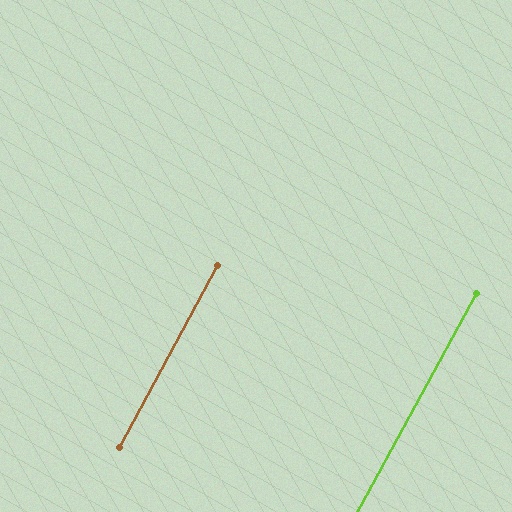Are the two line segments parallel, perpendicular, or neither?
Parallel — their directions differ by only 0.4°.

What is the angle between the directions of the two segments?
Approximately 0 degrees.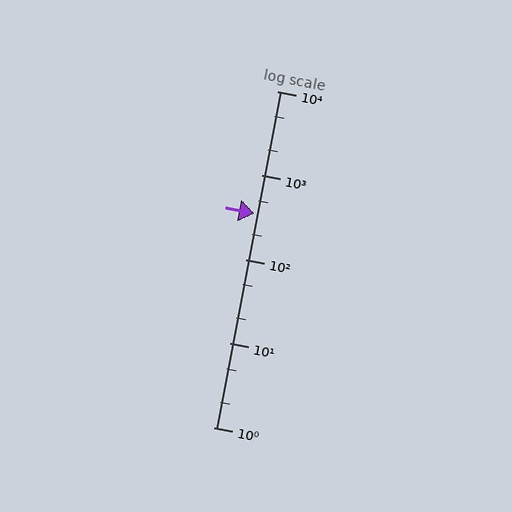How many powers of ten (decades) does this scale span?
The scale spans 4 decades, from 1 to 10000.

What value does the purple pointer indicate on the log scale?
The pointer indicates approximately 350.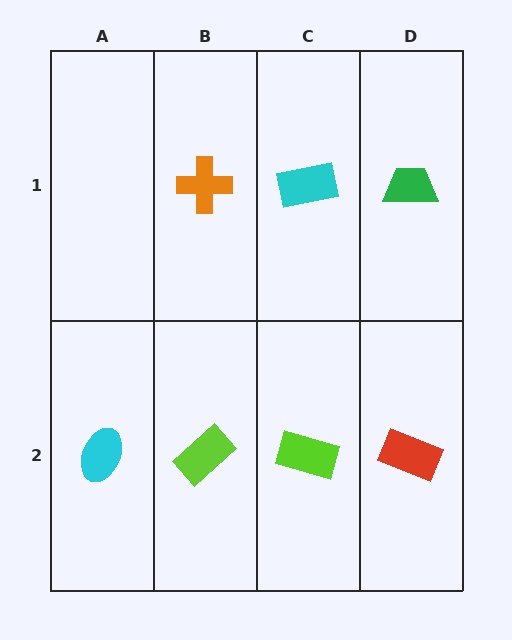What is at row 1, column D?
A green trapezoid.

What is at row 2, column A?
A cyan ellipse.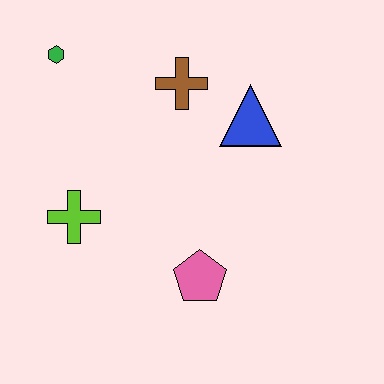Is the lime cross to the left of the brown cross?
Yes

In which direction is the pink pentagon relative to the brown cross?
The pink pentagon is below the brown cross.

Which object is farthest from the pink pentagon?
The green hexagon is farthest from the pink pentagon.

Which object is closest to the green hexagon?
The brown cross is closest to the green hexagon.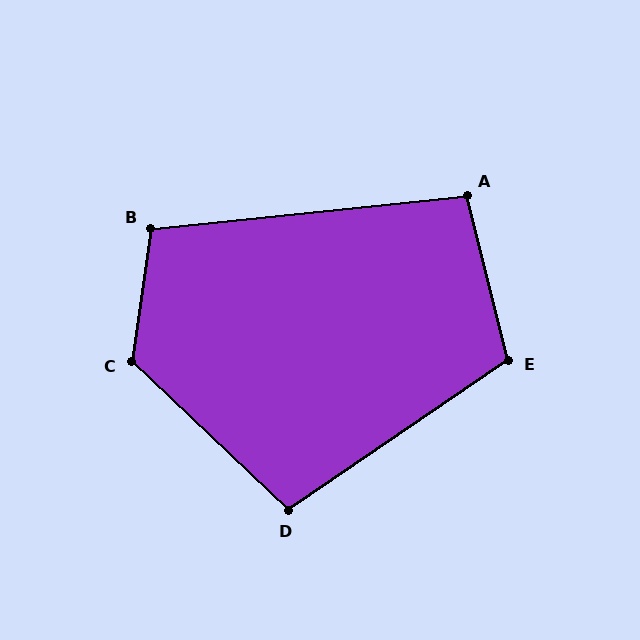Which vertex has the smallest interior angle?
A, at approximately 98 degrees.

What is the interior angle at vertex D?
Approximately 102 degrees (obtuse).